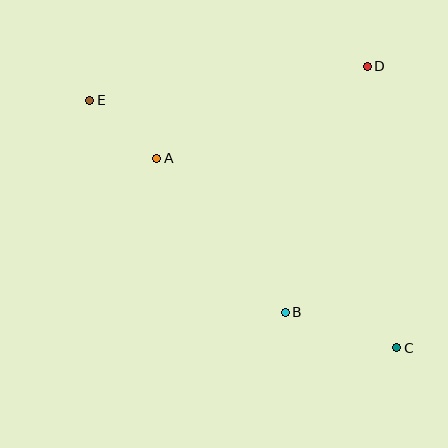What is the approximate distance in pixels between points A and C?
The distance between A and C is approximately 306 pixels.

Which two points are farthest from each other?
Points C and E are farthest from each other.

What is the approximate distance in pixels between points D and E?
The distance between D and E is approximately 280 pixels.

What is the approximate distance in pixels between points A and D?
The distance between A and D is approximately 230 pixels.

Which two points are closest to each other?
Points A and E are closest to each other.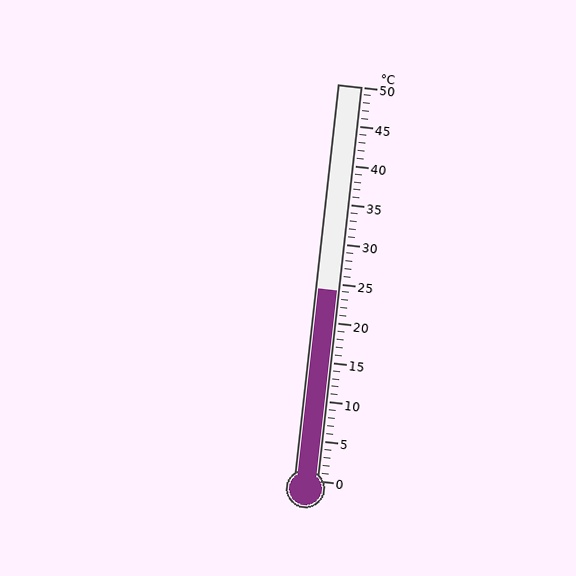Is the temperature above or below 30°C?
The temperature is below 30°C.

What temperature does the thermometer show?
The thermometer shows approximately 24°C.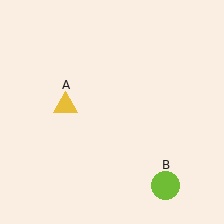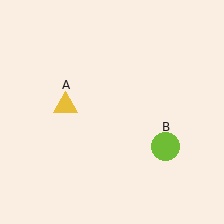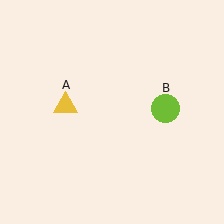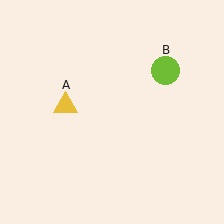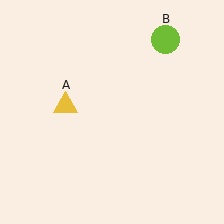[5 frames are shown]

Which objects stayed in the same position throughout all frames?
Yellow triangle (object A) remained stationary.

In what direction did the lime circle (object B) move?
The lime circle (object B) moved up.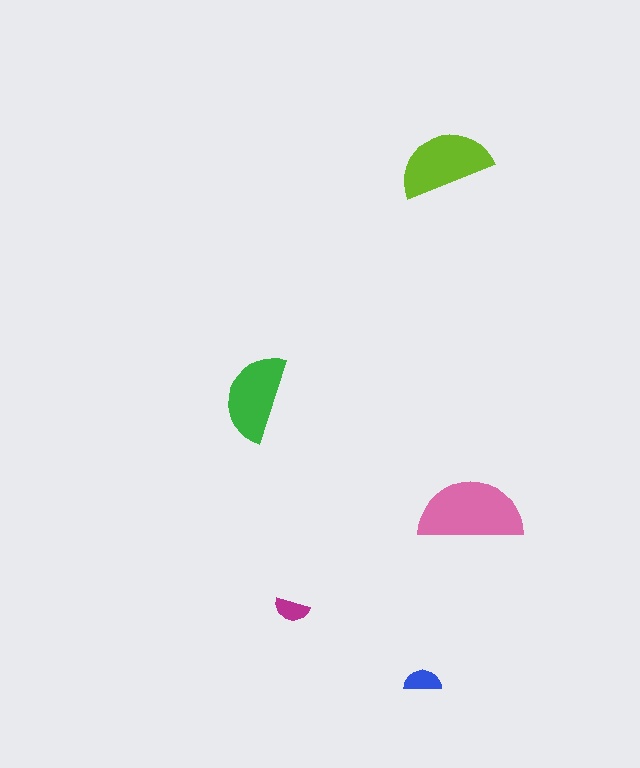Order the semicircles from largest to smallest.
the pink one, the lime one, the green one, the blue one, the magenta one.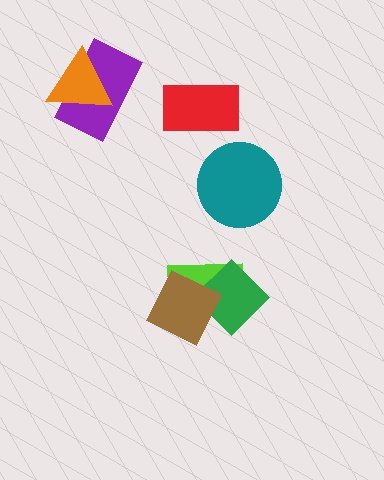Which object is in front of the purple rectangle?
The orange triangle is in front of the purple rectangle.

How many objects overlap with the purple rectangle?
1 object overlaps with the purple rectangle.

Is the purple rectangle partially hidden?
Yes, it is partially covered by another shape.